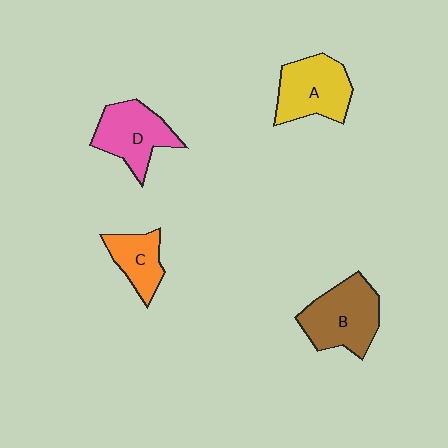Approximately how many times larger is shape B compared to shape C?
Approximately 1.7 times.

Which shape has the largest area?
Shape B (brown).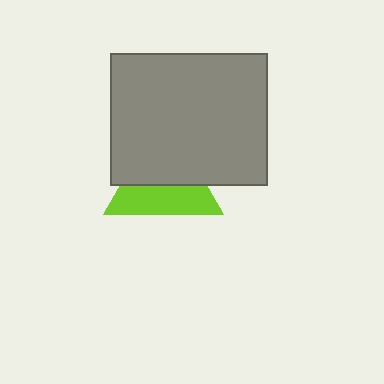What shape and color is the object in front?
The object in front is a gray rectangle.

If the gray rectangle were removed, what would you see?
You would see the complete lime triangle.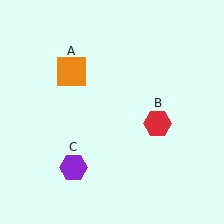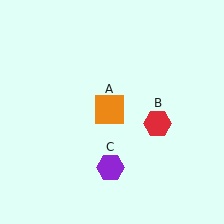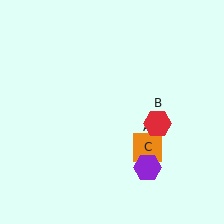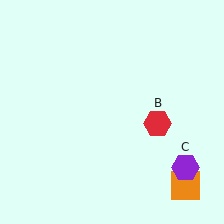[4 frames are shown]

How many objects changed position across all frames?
2 objects changed position: orange square (object A), purple hexagon (object C).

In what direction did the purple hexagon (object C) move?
The purple hexagon (object C) moved right.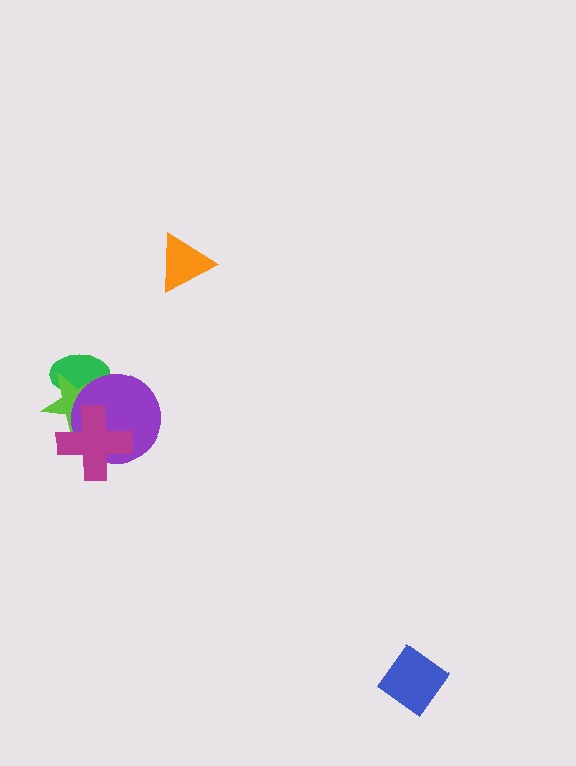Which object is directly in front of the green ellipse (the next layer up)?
The lime star is directly in front of the green ellipse.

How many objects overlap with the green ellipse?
2 objects overlap with the green ellipse.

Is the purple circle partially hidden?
Yes, it is partially covered by another shape.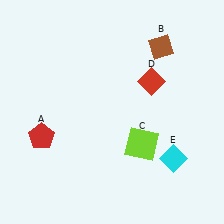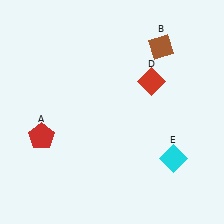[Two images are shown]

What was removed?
The lime square (C) was removed in Image 2.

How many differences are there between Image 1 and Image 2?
There is 1 difference between the two images.